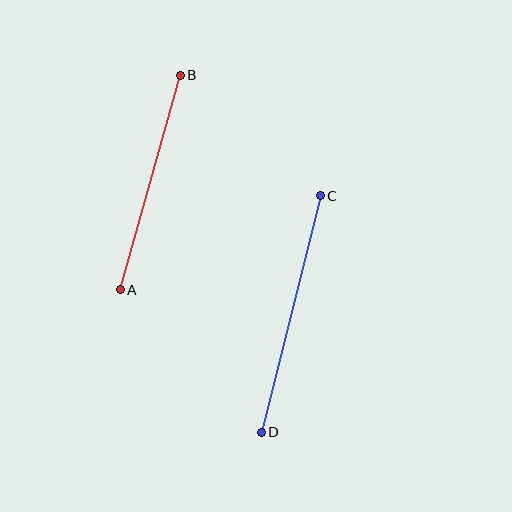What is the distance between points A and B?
The distance is approximately 223 pixels.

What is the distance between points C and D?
The distance is approximately 244 pixels.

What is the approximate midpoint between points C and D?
The midpoint is at approximately (291, 314) pixels.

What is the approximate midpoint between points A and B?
The midpoint is at approximately (150, 182) pixels.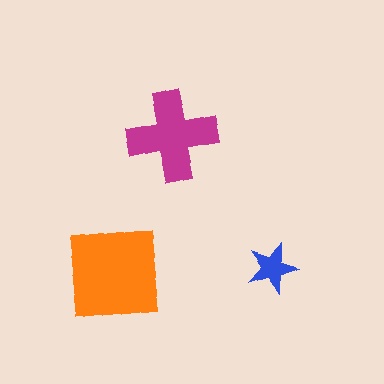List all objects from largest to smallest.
The orange square, the magenta cross, the blue star.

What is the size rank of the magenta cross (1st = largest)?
2nd.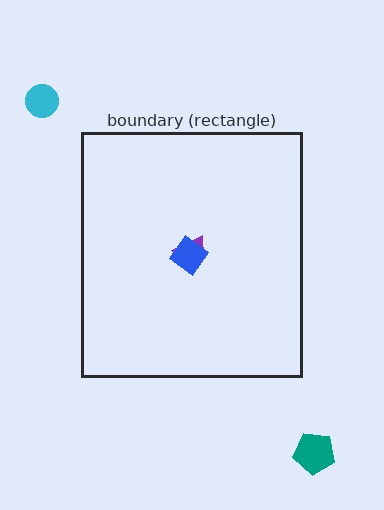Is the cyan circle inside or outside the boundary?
Outside.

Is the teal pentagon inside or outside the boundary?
Outside.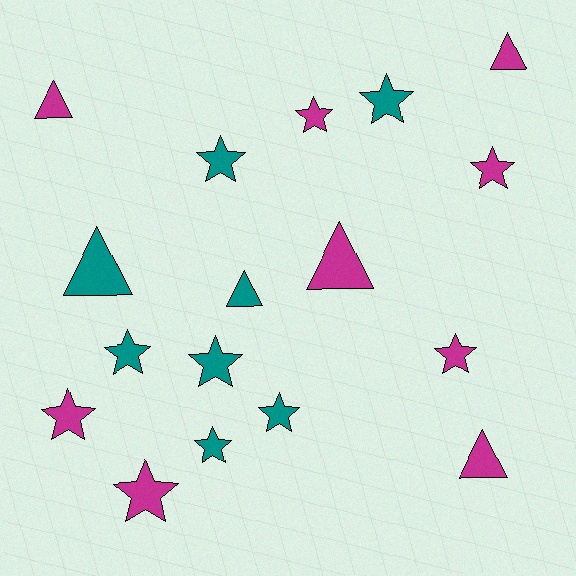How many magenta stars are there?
There are 5 magenta stars.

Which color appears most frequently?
Magenta, with 9 objects.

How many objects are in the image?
There are 17 objects.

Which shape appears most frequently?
Star, with 11 objects.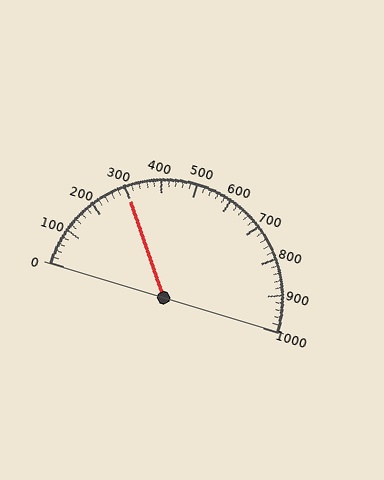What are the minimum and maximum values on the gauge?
The gauge ranges from 0 to 1000.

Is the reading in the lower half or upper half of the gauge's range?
The reading is in the lower half of the range (0 to 1000).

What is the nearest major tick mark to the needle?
The nearest major tick mark is 300.